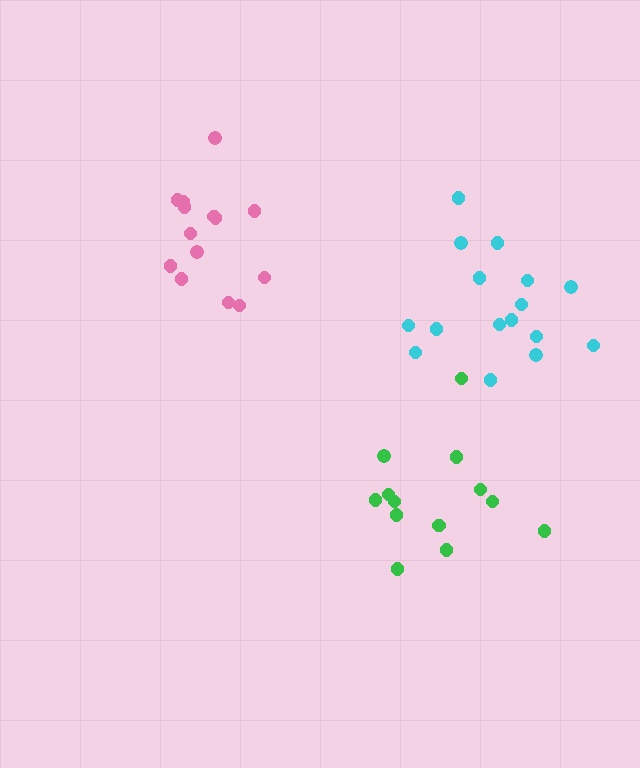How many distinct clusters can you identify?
There are 3 distinct clusters.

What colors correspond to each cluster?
The clusters are colored: green, pink, cyan.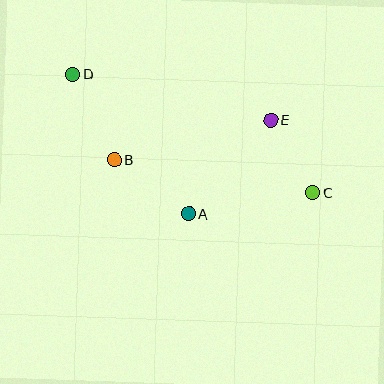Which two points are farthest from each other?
Points C and D are farthest from each other.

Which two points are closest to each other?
Points C and E are closest to each other.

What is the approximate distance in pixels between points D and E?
The distance between D and E is approximately 203 pixels.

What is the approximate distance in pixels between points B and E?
The distance between B and E is approximately 161 pixels.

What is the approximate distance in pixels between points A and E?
The distance between A and E is approximately 125 pixels.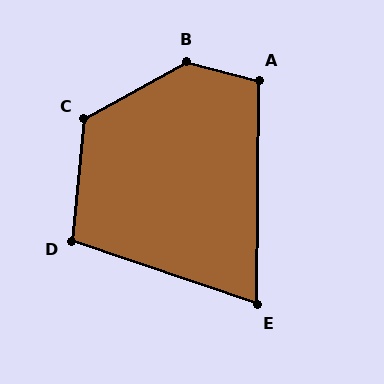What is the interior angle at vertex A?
Approximately 104 degrees (obtuse).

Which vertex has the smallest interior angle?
E, at approximately 72 degrees.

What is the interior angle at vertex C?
Approximately 125 degrees (obtuse).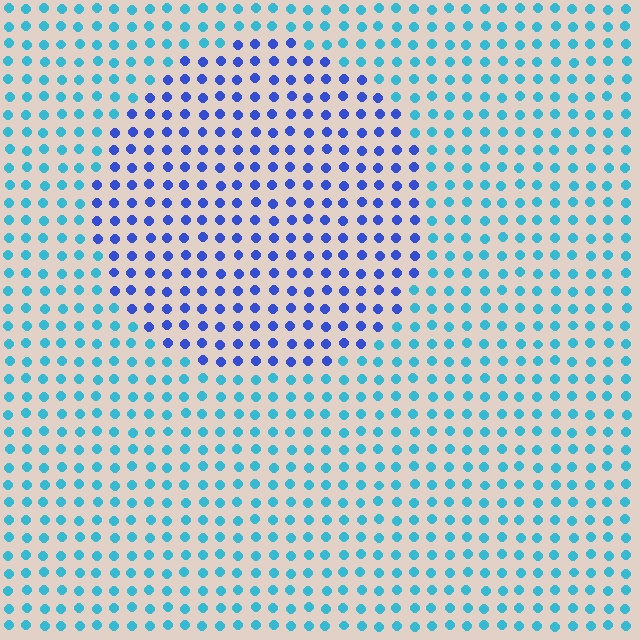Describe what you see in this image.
The image is filled with small cyan elements in a uniform arrangement. A circle-shaped region is visible where the elements are tinted to a slightly different hue, forming a subtle color boundary.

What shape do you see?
I see a circle.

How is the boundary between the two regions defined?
The boundary is defined purely by a slight shift in hue (about 42 degrees). Spacing, size, and orientation are identical on both sides.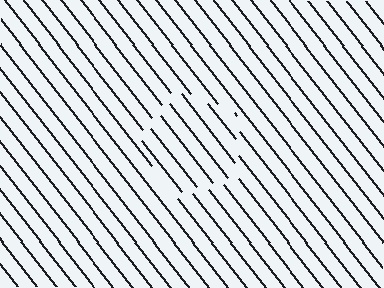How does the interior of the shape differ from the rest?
The interior of the shape contains the same grating, shifted by half a period — the contour is defined by the phase discontinuity where line-ends from the inner and outer gratings abut.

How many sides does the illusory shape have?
5 sides — the line-ends trace a pentagon.